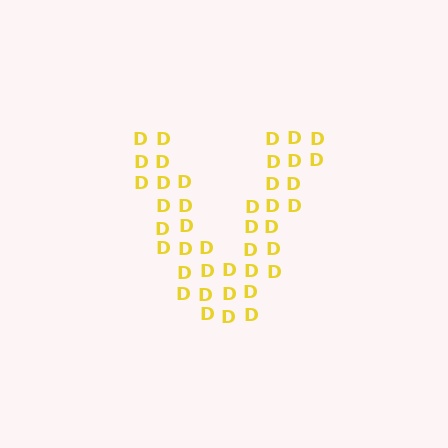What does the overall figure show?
The overall figure shows the letter V.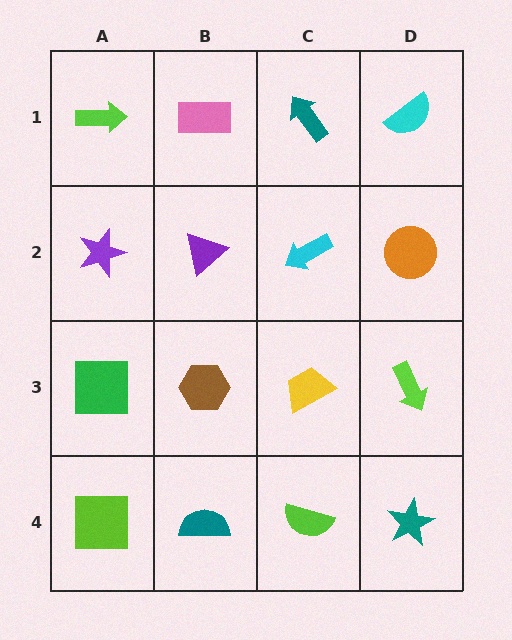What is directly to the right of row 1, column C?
A cyan semicircle.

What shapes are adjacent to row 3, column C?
A cyan arrow (row 2, column C), a lime semicircle (row 4, column C), a brown hexagon (row 3, column B), a lime arrow (row 3, column D).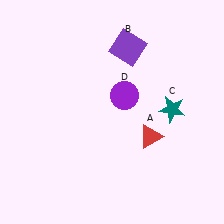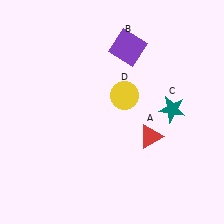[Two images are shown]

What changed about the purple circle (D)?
In Image 1, D is purple. In Image 2, it changed to yellow.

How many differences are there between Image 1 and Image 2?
There is 1 difference between the two images.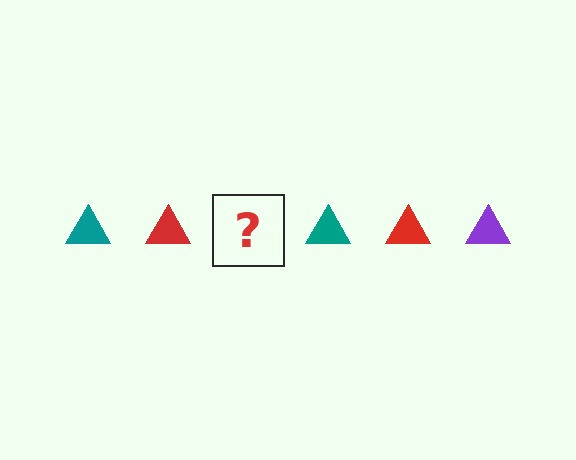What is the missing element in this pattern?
The missing element is a purple triangle.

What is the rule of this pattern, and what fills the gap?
The rule is that the pattern cycles through teal, red, purple triangles. The gap should be filled with a purple triangle.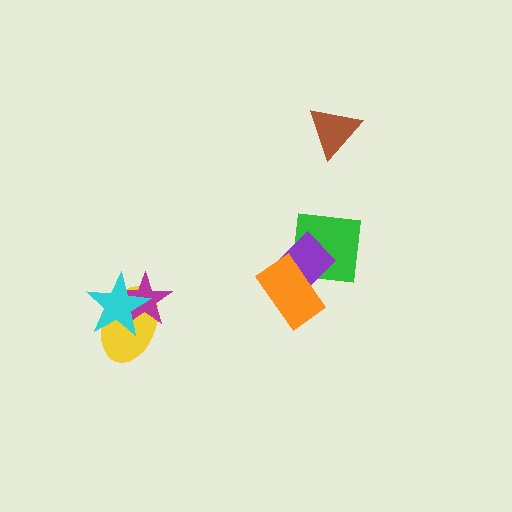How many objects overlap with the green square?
2 objects overlap with the green square.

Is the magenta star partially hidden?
Yes, it is partially covered by another shape.